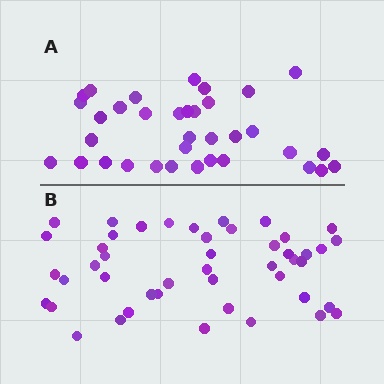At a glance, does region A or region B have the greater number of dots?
Region B (the bottom region) has more dots.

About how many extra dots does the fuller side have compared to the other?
Region B has roughly 12 or so more dots than region A.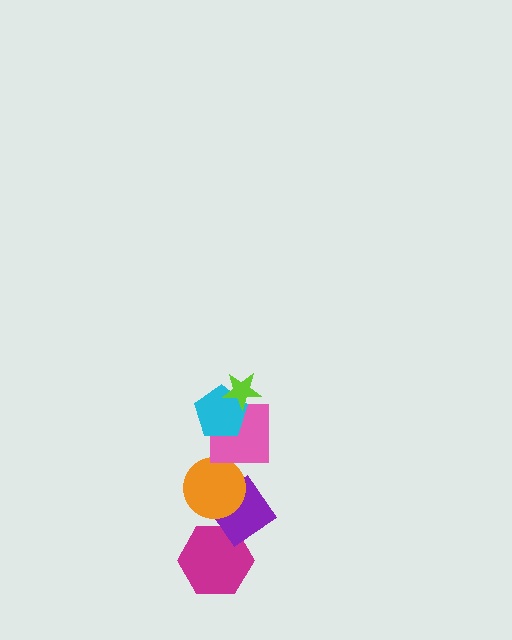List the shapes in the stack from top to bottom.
From top to bottom: the lime star, the cyan pentagon, the pink square, the orange circle, the purple diamond, the magenta hexagon.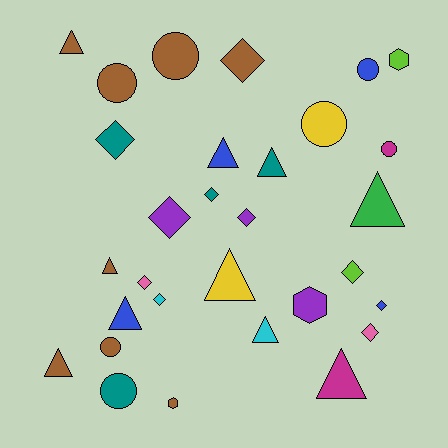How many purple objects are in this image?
There are 3 purple objects.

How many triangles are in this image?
There are 10 triangles.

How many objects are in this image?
There are 30 objects.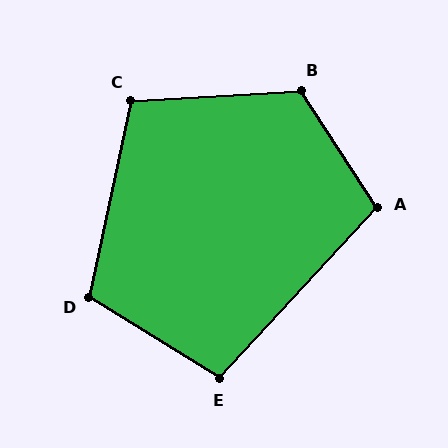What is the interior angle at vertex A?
Approximately 104 degrees (obtuse).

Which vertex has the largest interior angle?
B, at approximately 119 degrees.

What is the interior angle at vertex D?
Approximately 109 degrees (obtuse).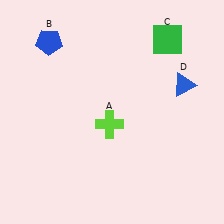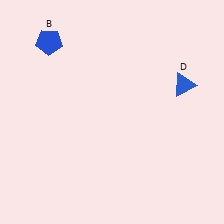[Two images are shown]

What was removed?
The green square (C), the lime cross (A) were removed in Image 2.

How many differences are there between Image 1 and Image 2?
There are 2 differences between the two images.